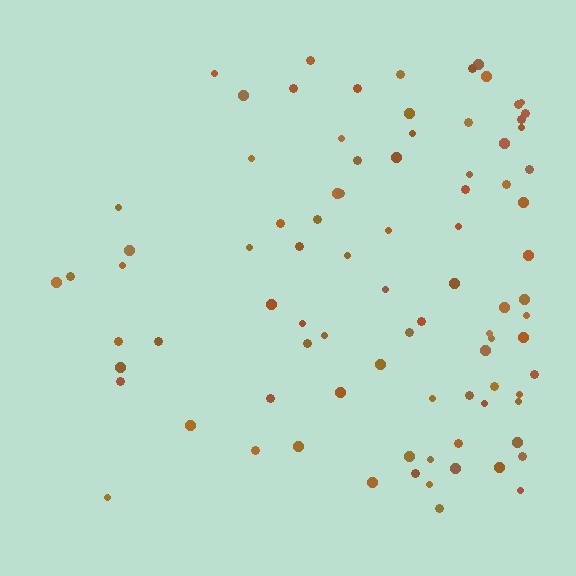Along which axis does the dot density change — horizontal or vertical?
Horizontal.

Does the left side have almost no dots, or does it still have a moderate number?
Still a moderate number, just noticeably fewer than the right.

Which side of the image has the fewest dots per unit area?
The left.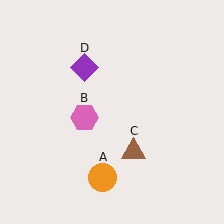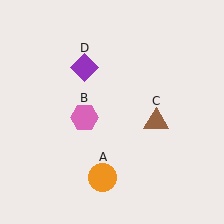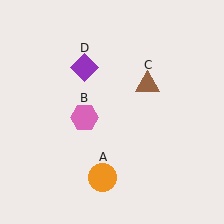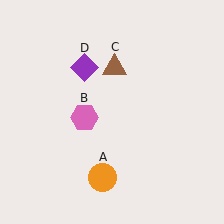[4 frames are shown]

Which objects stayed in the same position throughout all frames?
Orange circle (object A) and pink hexagon (object B) and purple diamond (object D) remained stationary.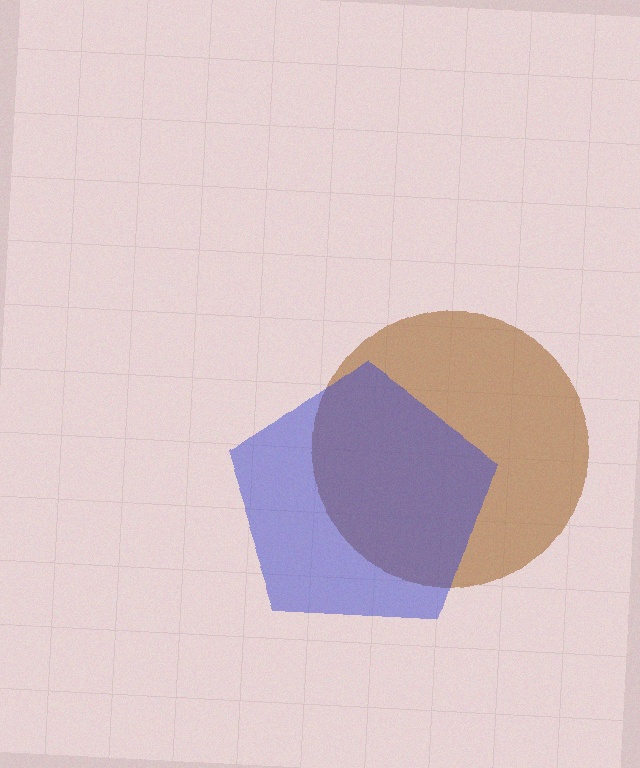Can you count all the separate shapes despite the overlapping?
Yes, there are 2 separate shapes.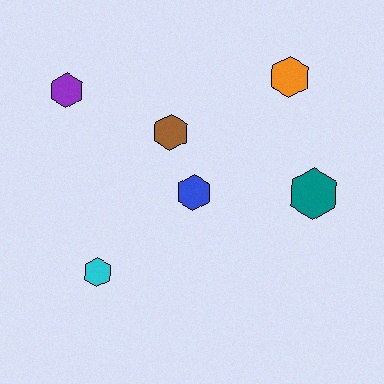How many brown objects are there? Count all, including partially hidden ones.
There is 1 brown object.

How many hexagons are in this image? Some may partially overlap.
There are 6 hexagons.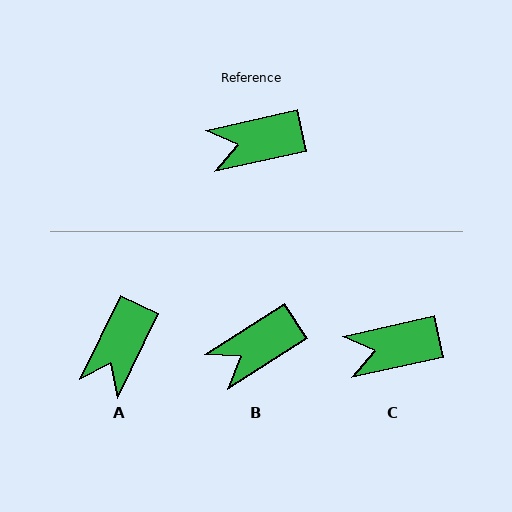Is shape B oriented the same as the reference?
No, it is off by about 20 degrees.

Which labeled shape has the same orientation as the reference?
C.